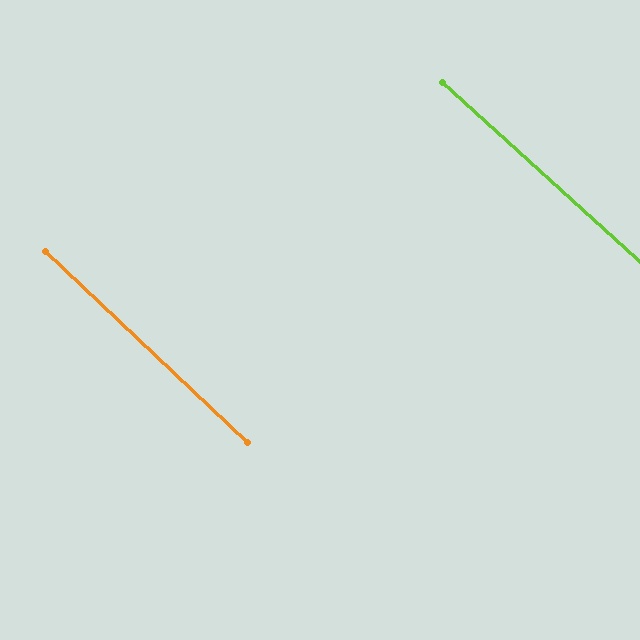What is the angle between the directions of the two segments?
Approximately 1 degree.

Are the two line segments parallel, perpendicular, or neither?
Parallel — their directions differ by only 1.2°.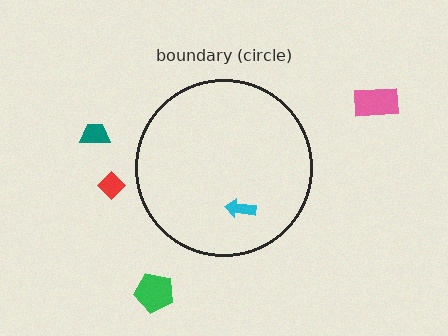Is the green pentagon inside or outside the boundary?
Outside.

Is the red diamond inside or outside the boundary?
Outside.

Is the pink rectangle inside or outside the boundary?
Outside.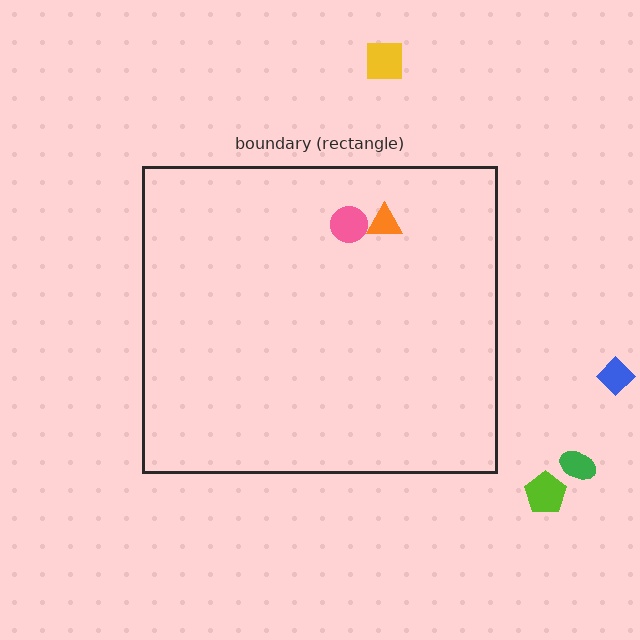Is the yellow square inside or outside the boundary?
Outside.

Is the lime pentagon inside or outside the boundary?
Outside.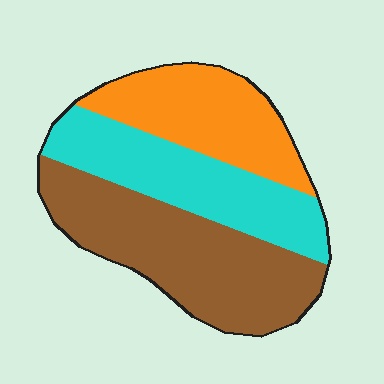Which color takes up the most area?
Brown, at roughly 40%.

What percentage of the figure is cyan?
Cyan covers around 30% of the figure.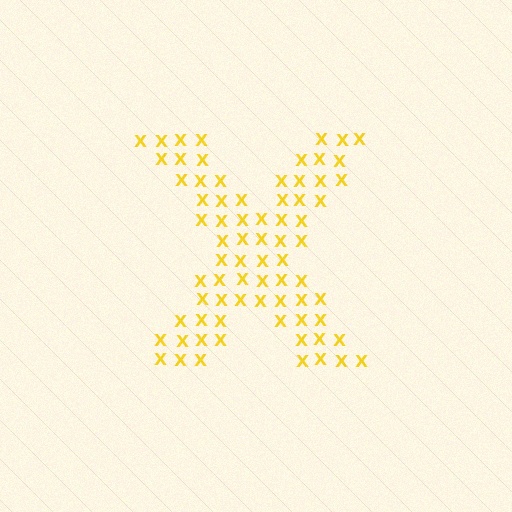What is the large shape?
The large shape is the letter X.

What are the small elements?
The small elements are letter X's.